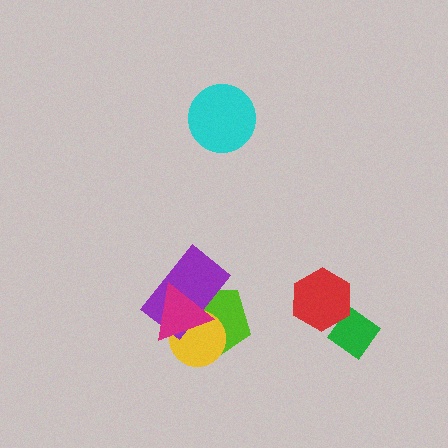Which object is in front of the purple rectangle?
The magenta triangle is in front of the purple rectangle.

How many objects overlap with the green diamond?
1 object overlaps with the green diamond.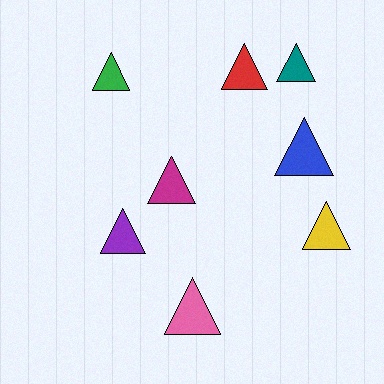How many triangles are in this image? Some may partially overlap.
There are 8 triangles.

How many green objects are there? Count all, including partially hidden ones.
There is 1 green object.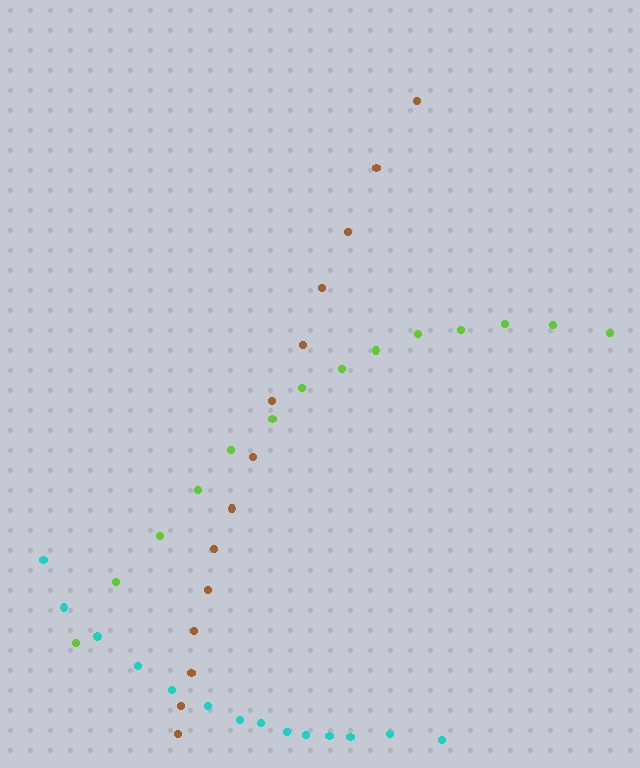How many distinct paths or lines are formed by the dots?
There are 3 distinct paths.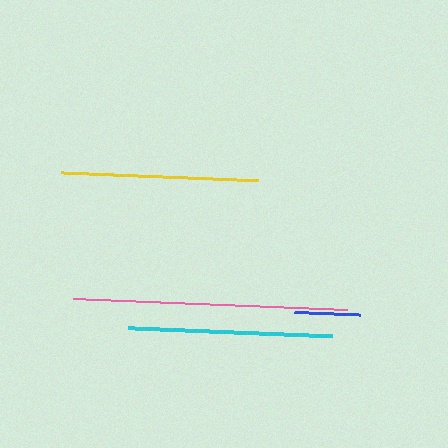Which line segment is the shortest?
The blue line is the shortest at approximately 66 pixels.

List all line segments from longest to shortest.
From longest to shortest: pink, cyan, yellow, blue.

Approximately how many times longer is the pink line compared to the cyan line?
The pink line is approximately 1.3 times the length of the cyan line.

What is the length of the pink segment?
The pink segment is approximately 274 pixels long.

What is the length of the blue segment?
The blue segment is approximately 66 pixels long.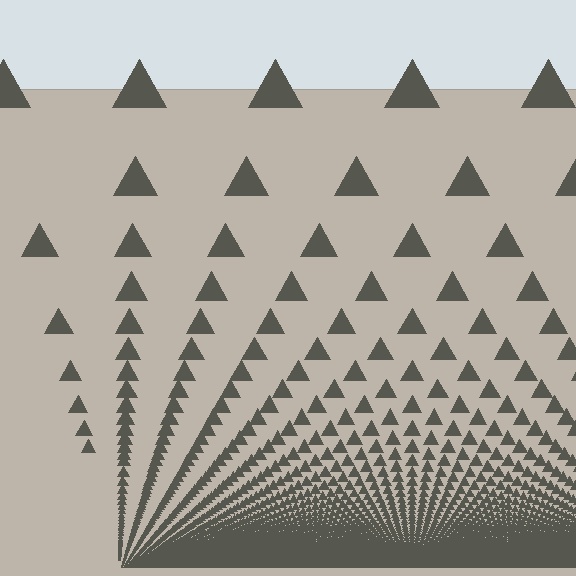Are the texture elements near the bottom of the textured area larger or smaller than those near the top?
Smaller. The gradient is inverted — elements near the bottom are smaller and denser.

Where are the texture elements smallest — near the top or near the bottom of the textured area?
Near the bottom.